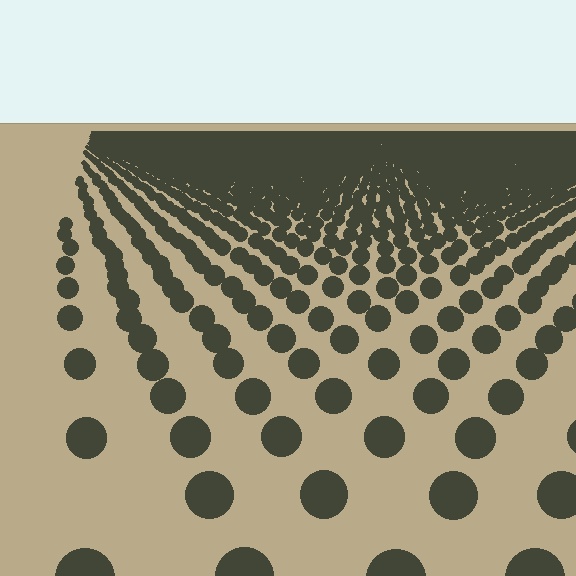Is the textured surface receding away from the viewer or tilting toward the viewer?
The surface is receding away from the viewer. Texture elements get smaller and denser toward the top.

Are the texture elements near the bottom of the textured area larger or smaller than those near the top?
Larger. Near the bottom, elements are closer to the viewer and appear at a bigger on-screen size.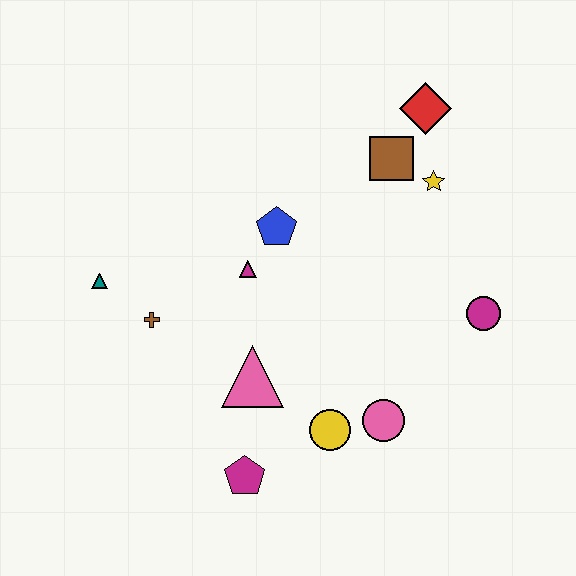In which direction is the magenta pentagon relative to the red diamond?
The magenta pentagon is below the red diamond.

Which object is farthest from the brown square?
The magenta pentagon is farthest from the brown square.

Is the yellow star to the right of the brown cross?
Yes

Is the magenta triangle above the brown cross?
Yes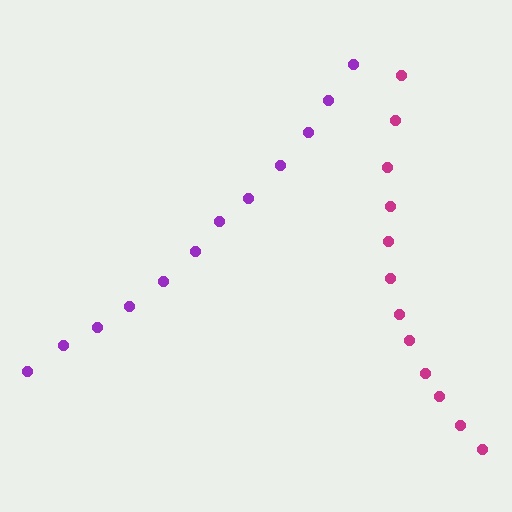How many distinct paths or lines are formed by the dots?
There are 2 distinct paths.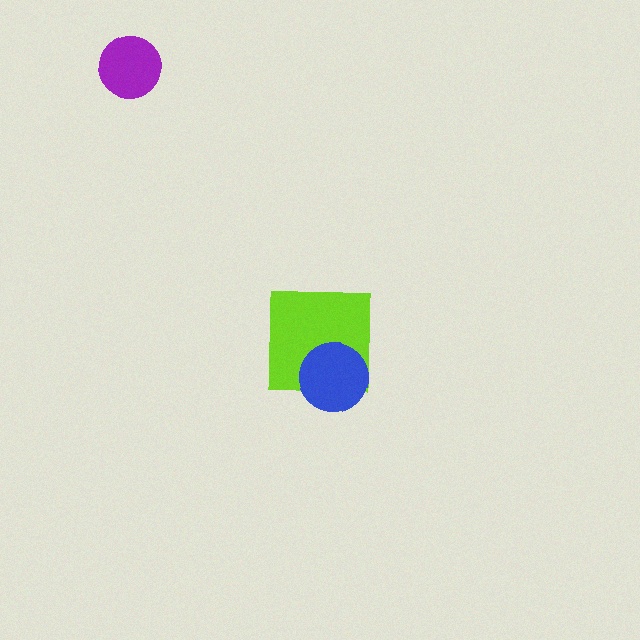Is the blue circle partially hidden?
No, no other shape covers it.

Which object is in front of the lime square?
The blue circle is in front of the lime square.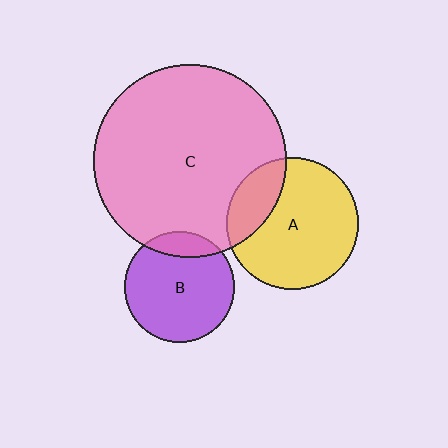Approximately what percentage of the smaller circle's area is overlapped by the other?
Approximately 25%.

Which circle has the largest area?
Circle C (pink).